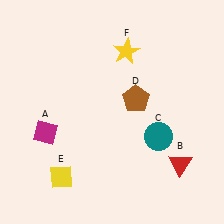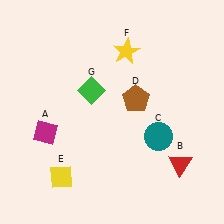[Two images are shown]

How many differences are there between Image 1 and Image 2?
There is 1 difference between the two images.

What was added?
A green diamond (G) was added in Image 2.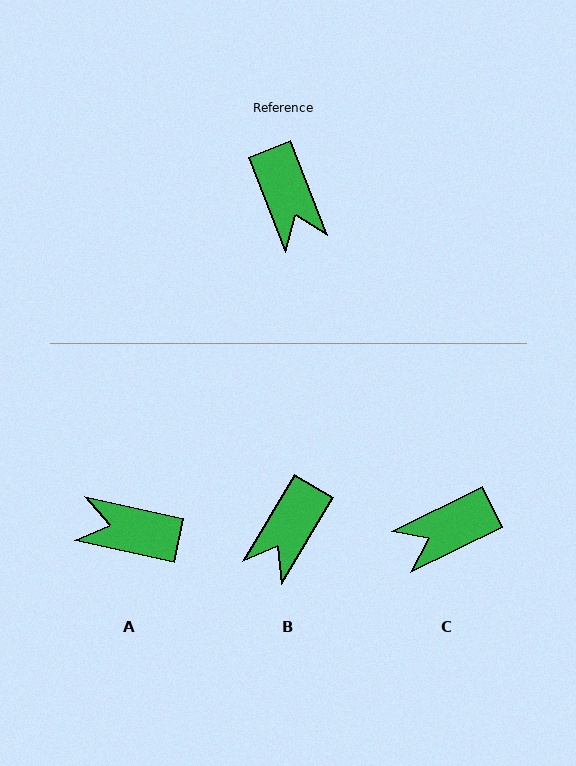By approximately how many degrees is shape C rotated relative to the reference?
Approximately 86 degrees clockwise.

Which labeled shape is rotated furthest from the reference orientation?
A, about 124 degrees away.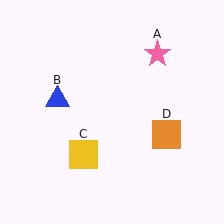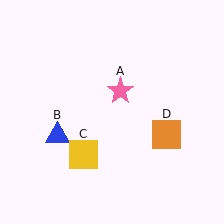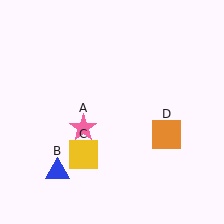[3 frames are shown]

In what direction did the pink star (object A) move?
The pink star (object A) moved down and to the left.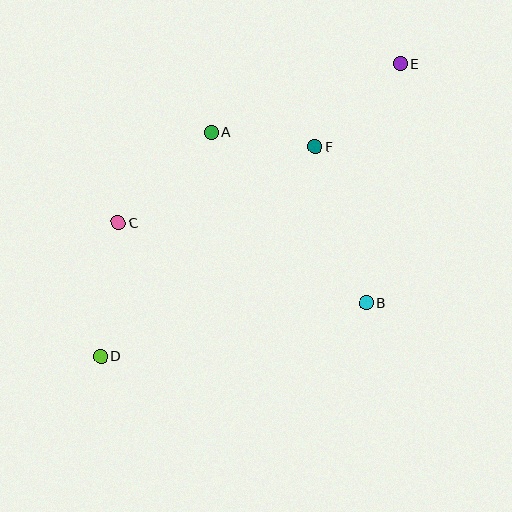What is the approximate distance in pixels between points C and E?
The distance between C and E is approximately 324 pixels.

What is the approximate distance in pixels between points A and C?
The distance between A and C is approximately 129 pixels.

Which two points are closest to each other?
Points A and F are closest to each other.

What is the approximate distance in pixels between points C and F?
The distance between C and F is approximately 211 pixels.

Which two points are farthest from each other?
Points D and E are farthest from each other.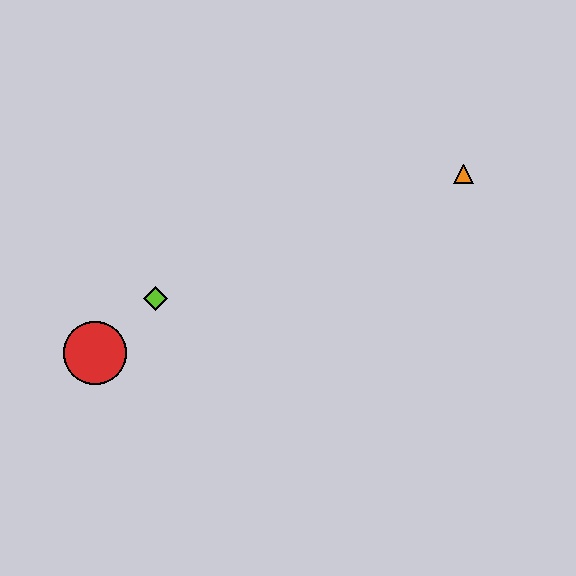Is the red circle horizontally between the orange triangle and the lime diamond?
No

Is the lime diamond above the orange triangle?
No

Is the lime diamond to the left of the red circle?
No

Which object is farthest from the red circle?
The orange triangle is farthest from the red circle.